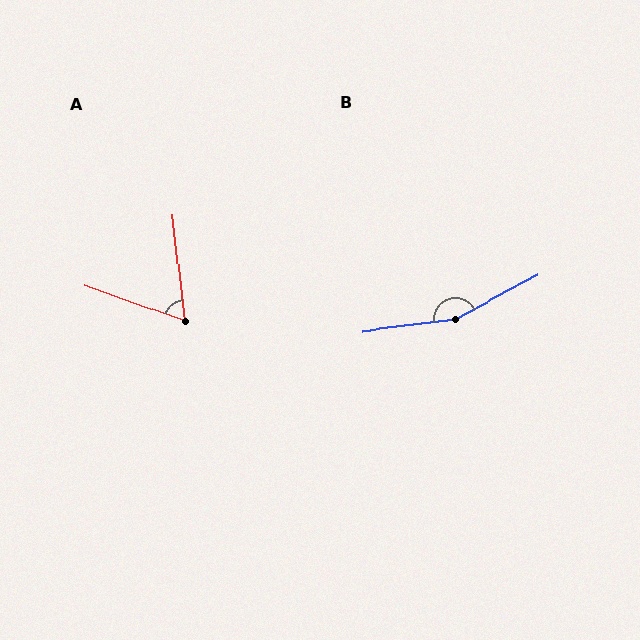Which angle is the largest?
B, at approximately 159 degrees.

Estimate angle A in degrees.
Approximately 64 degrees.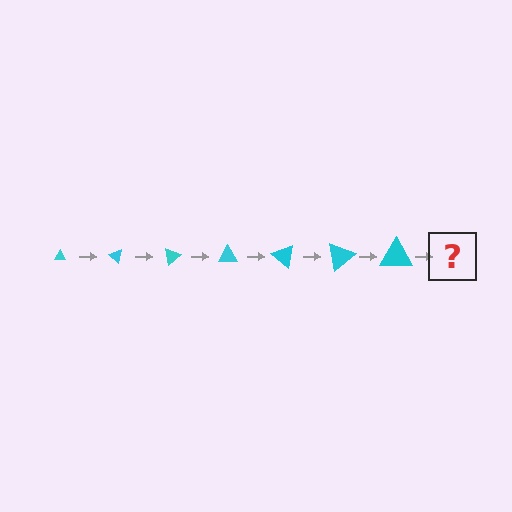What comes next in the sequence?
The next element should be a triangle, larger than the previous one and rotated 280 degrees from the start.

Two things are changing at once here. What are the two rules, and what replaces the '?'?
The two rules are that the triangle grows larger each step and it rotates 40 degrees each step. The '?' should be a triangle, larger than the previous one and rotated 280 degrees from the start.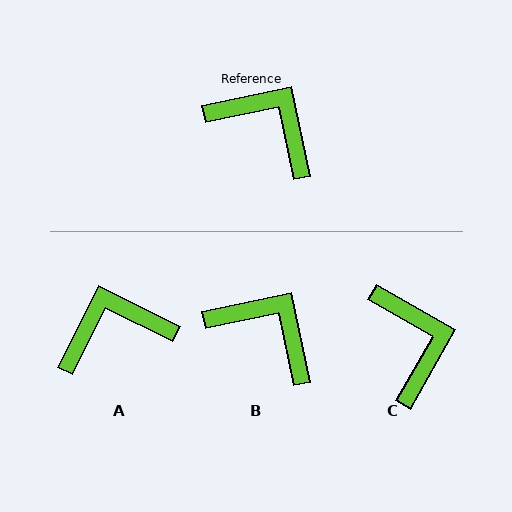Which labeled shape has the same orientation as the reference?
B.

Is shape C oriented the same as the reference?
No, it is off by about 42 degrees.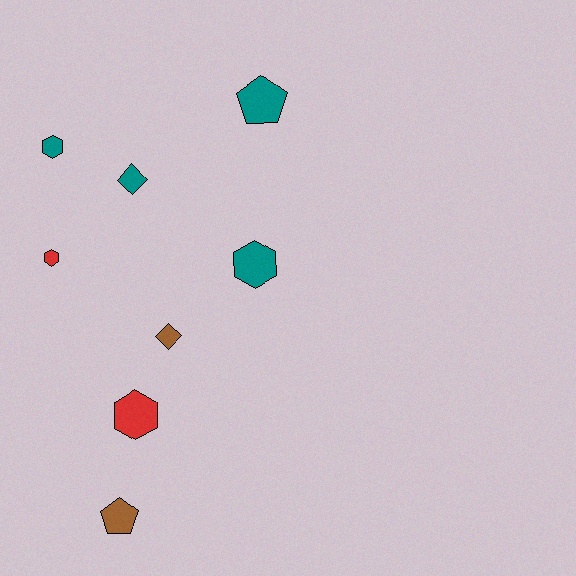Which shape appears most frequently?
Hexagon, with 4 objects.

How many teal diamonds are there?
There is 1 teal diamond.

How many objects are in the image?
There are 8 objects.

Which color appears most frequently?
Teal, with 4 objects.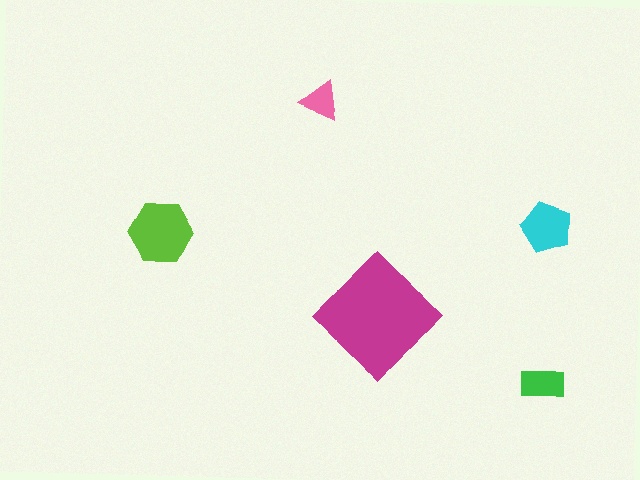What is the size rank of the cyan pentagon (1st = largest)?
3rd.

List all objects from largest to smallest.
The magenta diamond, the lime hexagon, the cyan pentagon, the green rectangle, the pink triangle.